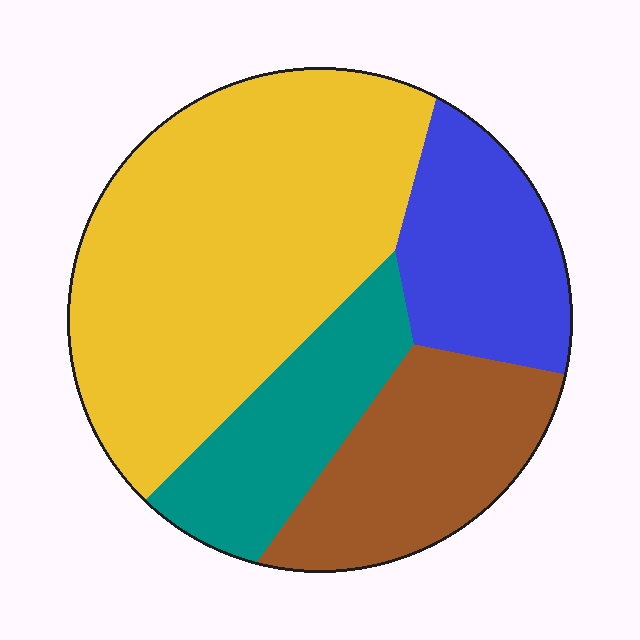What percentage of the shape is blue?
Blue takes up about one sixth (1/6) of the shape.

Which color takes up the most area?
Yellow, at roughly 50%.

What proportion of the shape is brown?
Brown takes up about one fifth (1/5) of the shape.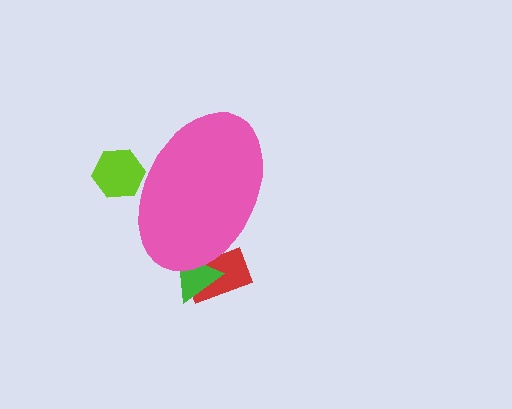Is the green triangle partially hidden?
Yes, the green triangle is partially hidden behind the pink ellipse.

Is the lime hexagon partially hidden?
Yes, the lime hexagon is partially hidden behind the pink ellipse.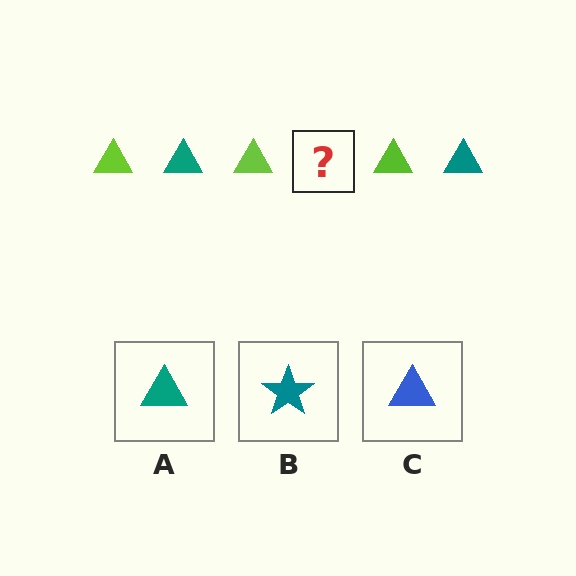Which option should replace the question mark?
Option A.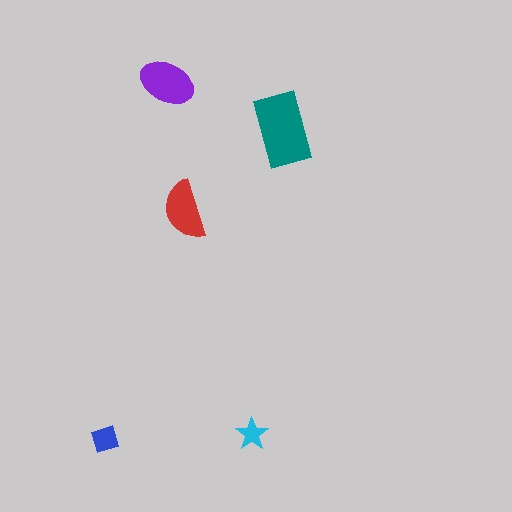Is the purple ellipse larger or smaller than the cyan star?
Larger.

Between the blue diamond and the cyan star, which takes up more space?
The blue diamond.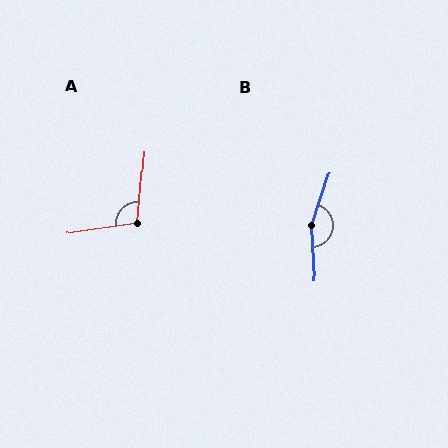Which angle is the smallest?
A, at approximately 103 degrees.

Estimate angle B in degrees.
Approximately 158 degrees.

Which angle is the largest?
B, at approximately 158 degrees.